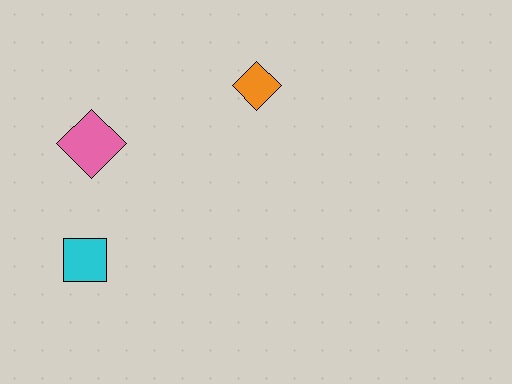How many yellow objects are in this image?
There are no yellow objects.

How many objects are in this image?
There are 3 objects.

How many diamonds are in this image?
There are 2 diamonds.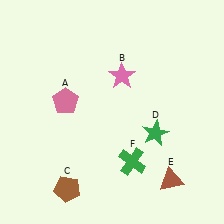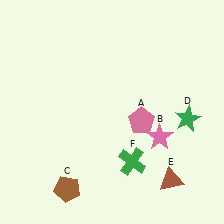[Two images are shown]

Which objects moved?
The objects that moved are: the pink pentagon (A), the pink star (B), the green star (D).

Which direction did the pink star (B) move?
The pink star (B) moved down.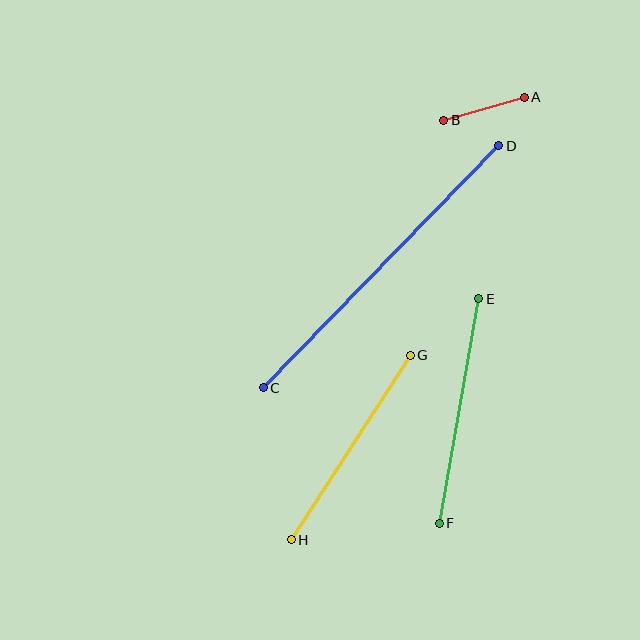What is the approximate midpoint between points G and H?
The midpoint is at approximately (351, 448) pixels.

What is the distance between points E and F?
The distance is approximately 228 pixels.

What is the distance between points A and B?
The distance is approximately 84 pixels.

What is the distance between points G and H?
The distance is approximately 219 pixels.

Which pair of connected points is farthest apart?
Points C and D are farthest apart.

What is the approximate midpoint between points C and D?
The midpoint is at approximately (381, 267) pixels.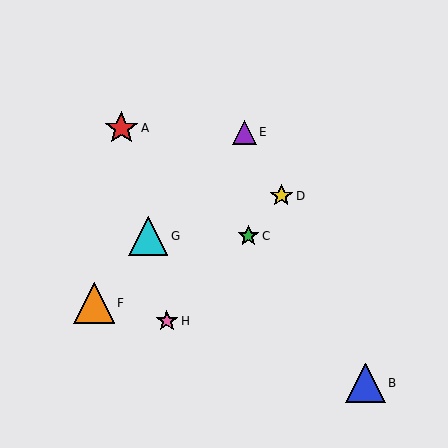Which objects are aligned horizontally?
Objects C, G are aligned horizontally.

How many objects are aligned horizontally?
2 objects (C, G) are aligned horizontally.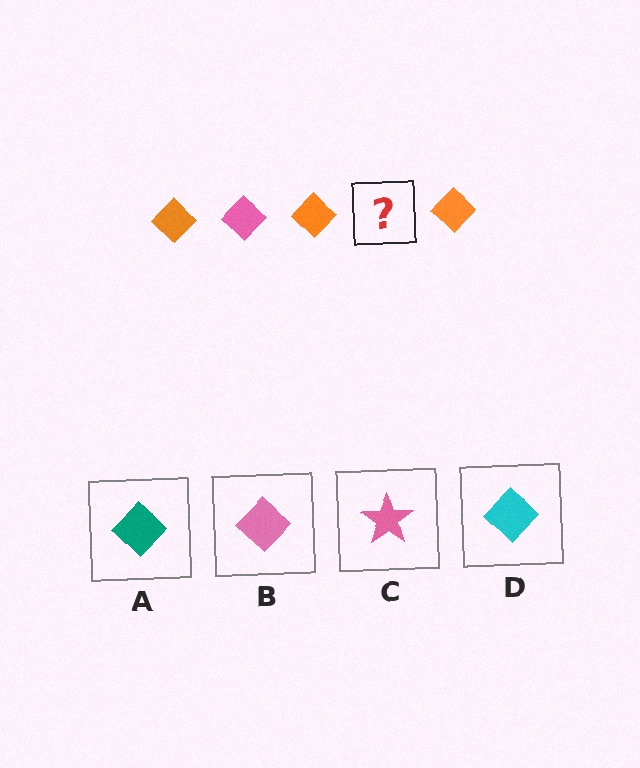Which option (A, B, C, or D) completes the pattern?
B.